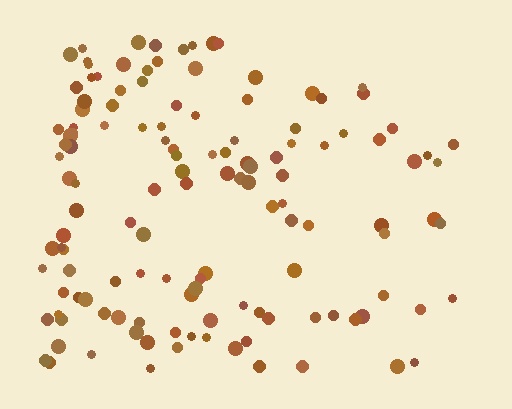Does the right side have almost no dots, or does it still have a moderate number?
Still a moderate number, just noticeably fewer than the left.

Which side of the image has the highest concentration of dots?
The left.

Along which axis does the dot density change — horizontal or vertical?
Horizontal.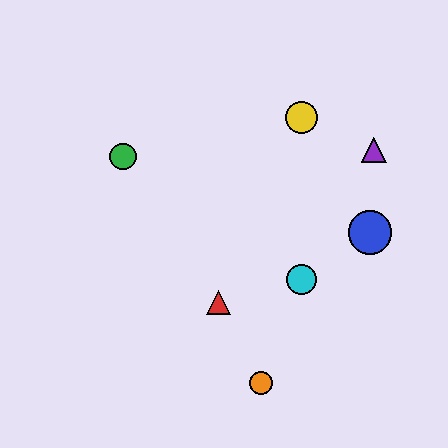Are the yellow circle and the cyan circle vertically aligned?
Yes, both are at x≈302.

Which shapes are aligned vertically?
The yellow circle, the cyan circle are aligned vertically.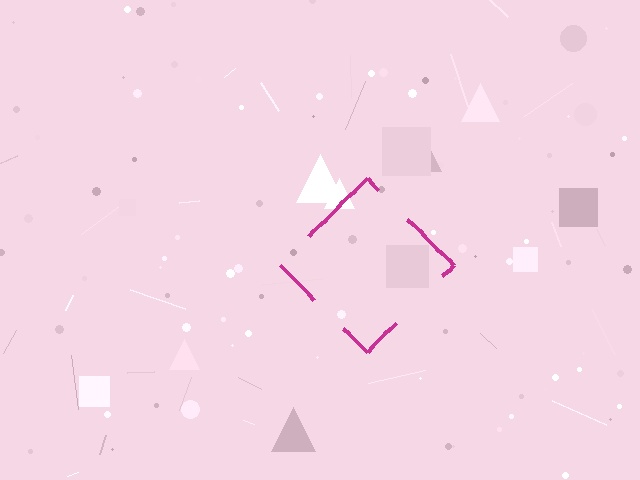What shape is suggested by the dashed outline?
The dashed outline suggests a diamond.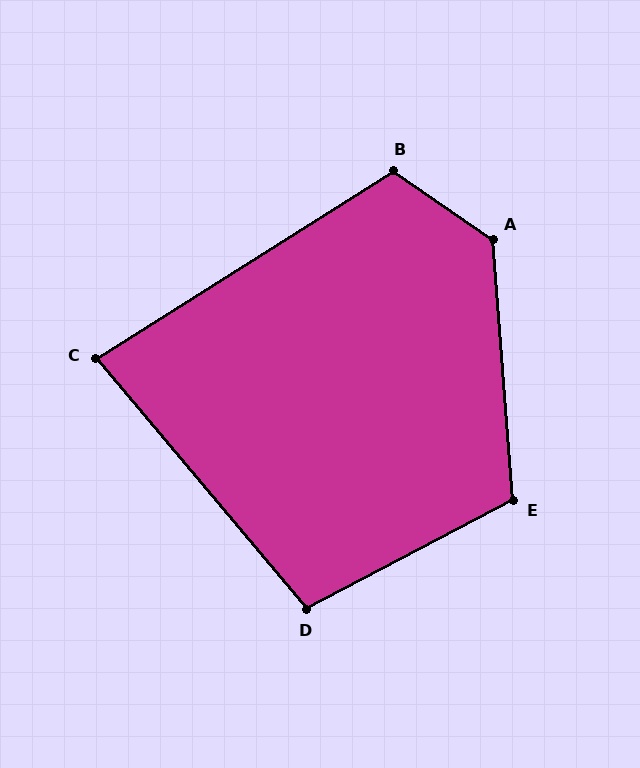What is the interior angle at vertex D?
Approximately 102 degrees (obtuse).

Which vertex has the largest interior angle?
A, at approximately 129 degrees.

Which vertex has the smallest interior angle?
C, at approximately 82 degrees.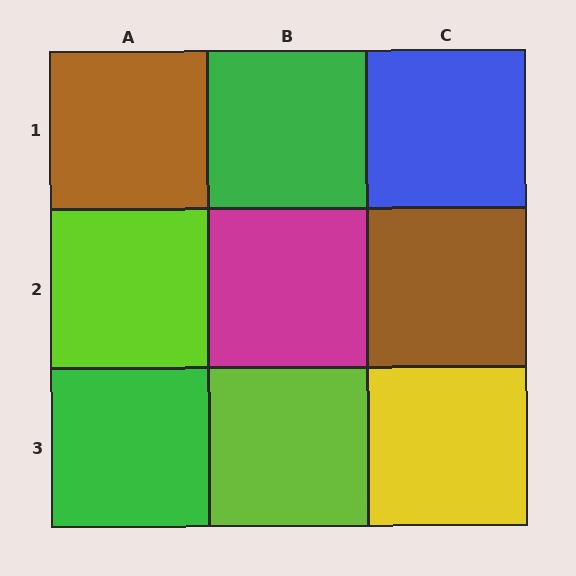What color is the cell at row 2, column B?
Magenta.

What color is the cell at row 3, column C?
Yellow.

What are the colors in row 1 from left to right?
Brown, green, blue.